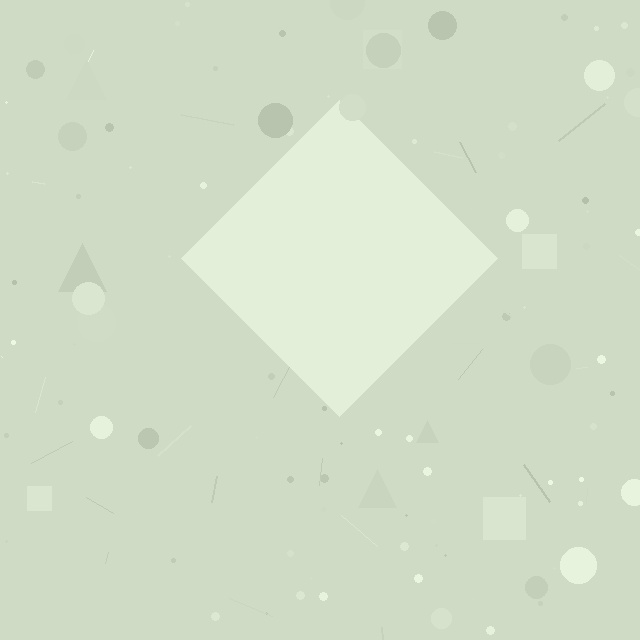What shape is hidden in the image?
A diamond is hidden in the image.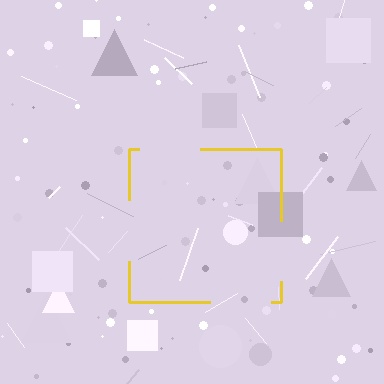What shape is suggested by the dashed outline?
The dashed outline suggests a square.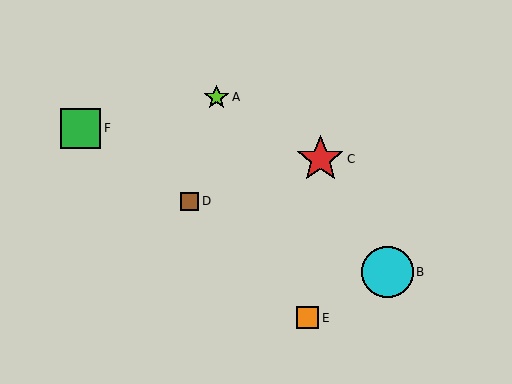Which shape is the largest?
The cyan circle (labeled B) is the largest.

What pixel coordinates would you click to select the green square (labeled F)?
Click at (81, 128) to select the green square F.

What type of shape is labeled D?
Shape D is a brown square.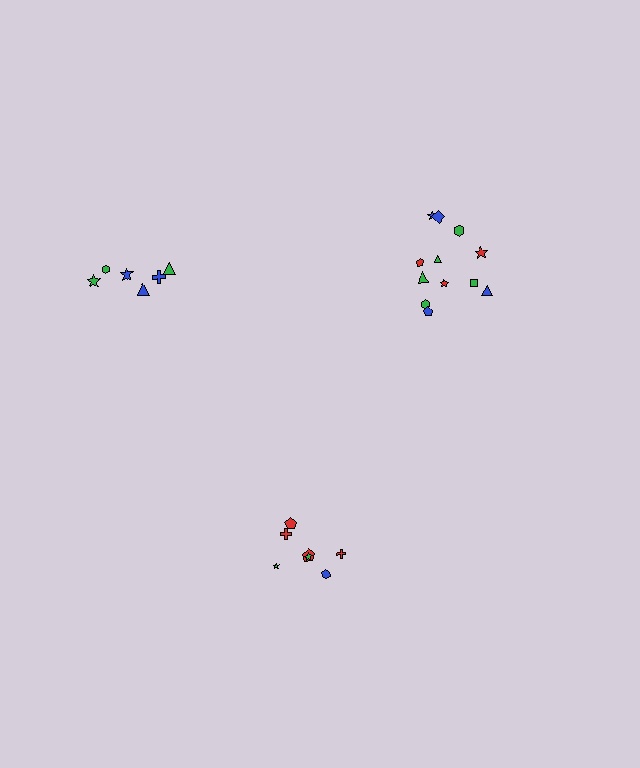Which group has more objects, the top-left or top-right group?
The top-right group.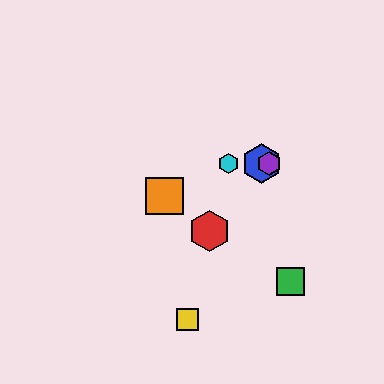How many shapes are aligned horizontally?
3 shapes (the blue hexagon, the purple hexagon, the cyan hexagon) are aligned horizontally.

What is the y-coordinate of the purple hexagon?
The purple hexagon is at y≈163.